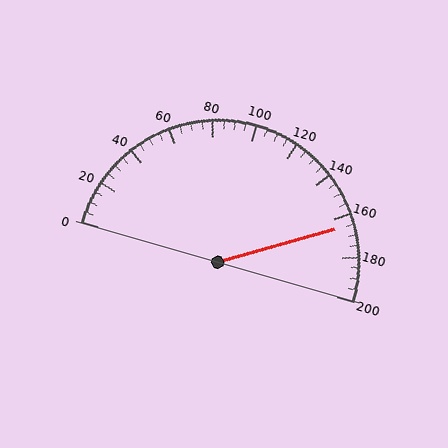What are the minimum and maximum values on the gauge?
The gauge ranges from 0 to 200.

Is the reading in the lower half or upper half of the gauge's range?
The reading is in the upper half of the range (0 to 200).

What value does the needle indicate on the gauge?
The needle indicates approximately 165.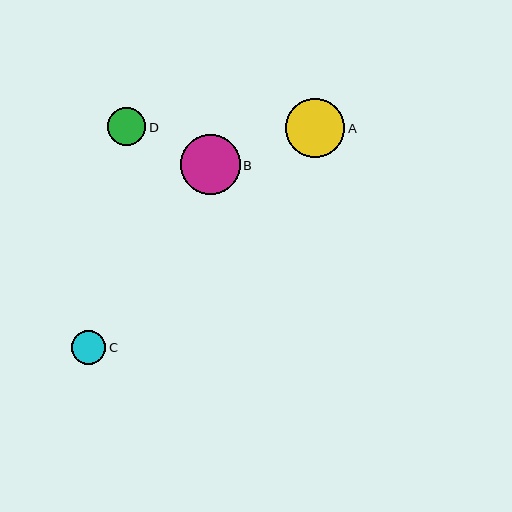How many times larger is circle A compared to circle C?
Circle A is approximately 1.7 times the size of circle C.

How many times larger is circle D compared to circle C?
Circle D is approximately 1.1 times the size of circle C.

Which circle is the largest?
Circle B is the largest with a size of approximately 60 pixels.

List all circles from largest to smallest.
From largest to smallest: B, A, D, C.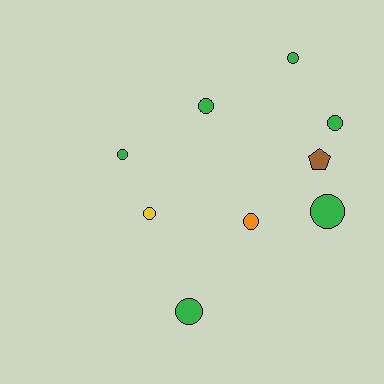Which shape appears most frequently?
Circle, with 8 objects.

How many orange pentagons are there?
There are no orange pentagons.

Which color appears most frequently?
Green, with 6 objects.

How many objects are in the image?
There are 9 objects.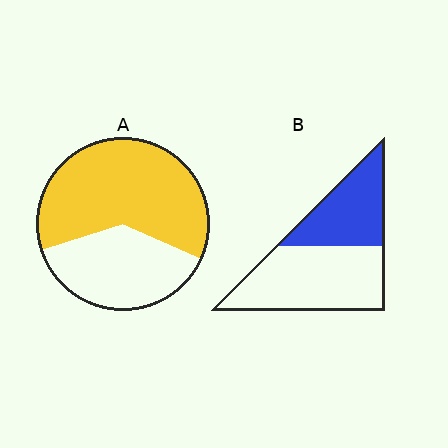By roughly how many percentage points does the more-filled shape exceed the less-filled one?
By roughly 20 percentage points (A over B).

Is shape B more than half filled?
No.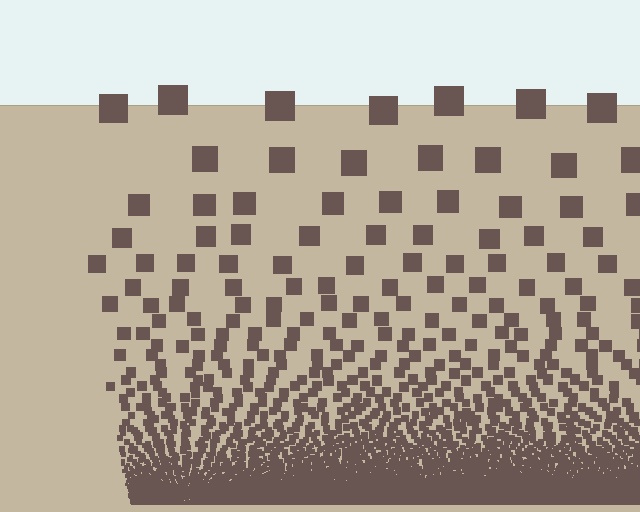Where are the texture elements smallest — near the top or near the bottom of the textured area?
Near the bottom.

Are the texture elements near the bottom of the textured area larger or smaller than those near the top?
Smaller. The gradient is inverted — elements near the bottom are smaller and denser.